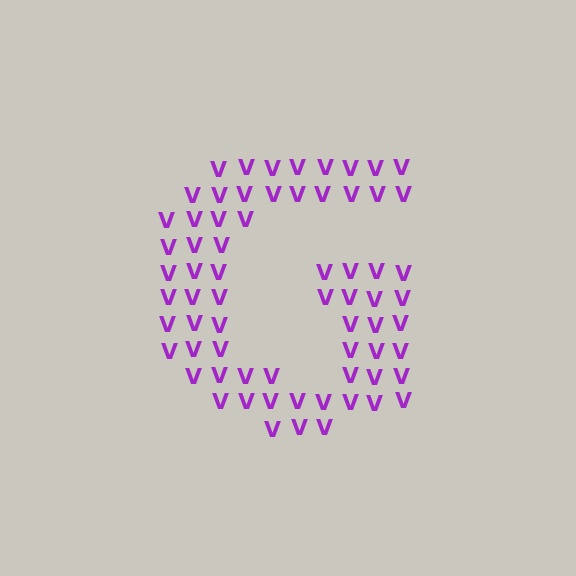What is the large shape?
The large shape is the letter G.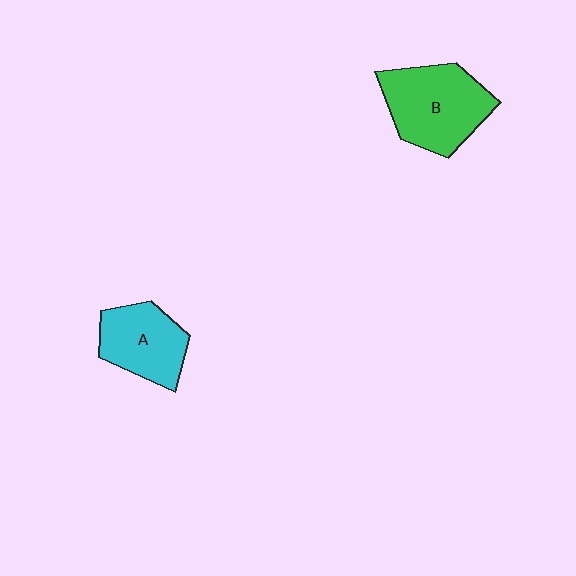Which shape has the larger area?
Shape B (green).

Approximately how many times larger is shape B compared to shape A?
Approximately 1.3 times.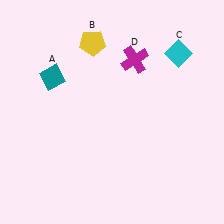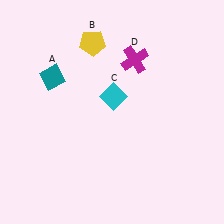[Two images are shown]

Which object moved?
The cyan diamond (C) moved left.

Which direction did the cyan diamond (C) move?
The cyan diamond (C) moved left.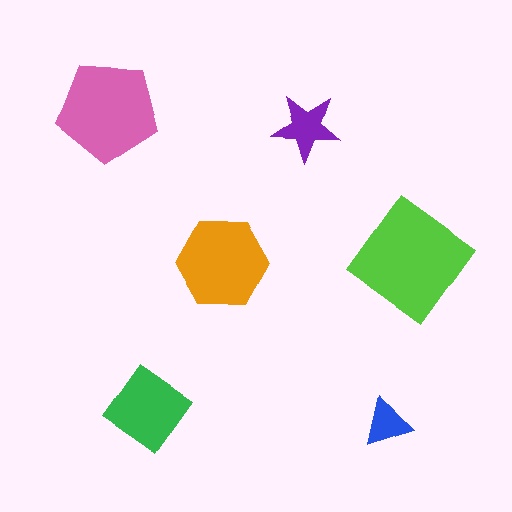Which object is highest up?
The pink pentagon is topmost.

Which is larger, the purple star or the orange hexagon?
The orange hexagon.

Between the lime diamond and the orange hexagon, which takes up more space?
The lime diamond.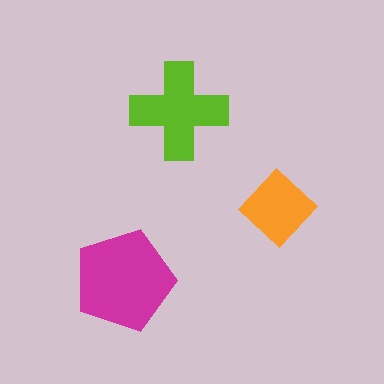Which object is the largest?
The magenta pentagon.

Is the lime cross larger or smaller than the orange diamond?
Larger.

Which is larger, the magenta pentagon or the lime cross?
The magenta pentagon.